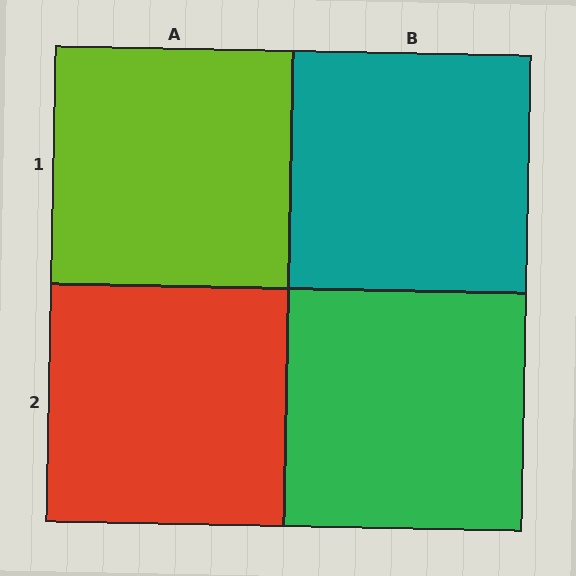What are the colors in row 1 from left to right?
Lime, teal.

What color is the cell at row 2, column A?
Red.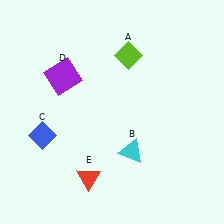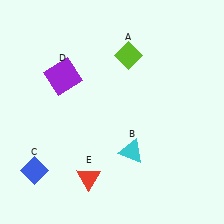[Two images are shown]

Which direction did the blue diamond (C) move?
The blue diamond (C) moved down.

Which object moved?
The blue diamond (C) moved down.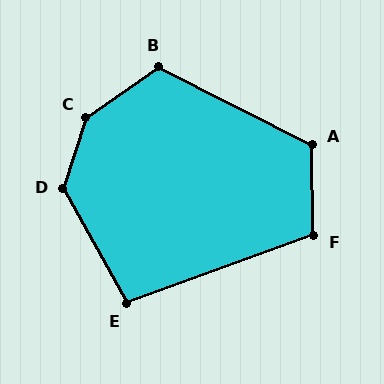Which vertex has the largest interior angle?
C, at approximately 143 degrees.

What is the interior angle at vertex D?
Approximately 133 degrees (obtuse).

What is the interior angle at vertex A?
Approximately 118 degrees (obtuse).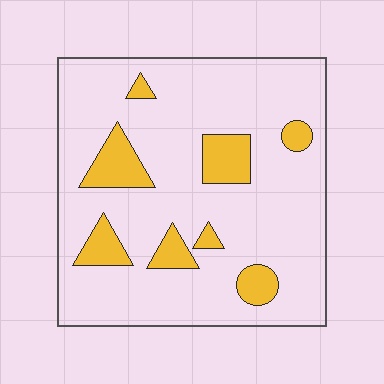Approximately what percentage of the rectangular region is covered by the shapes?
Approximately 15%.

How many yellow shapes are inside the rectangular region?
8.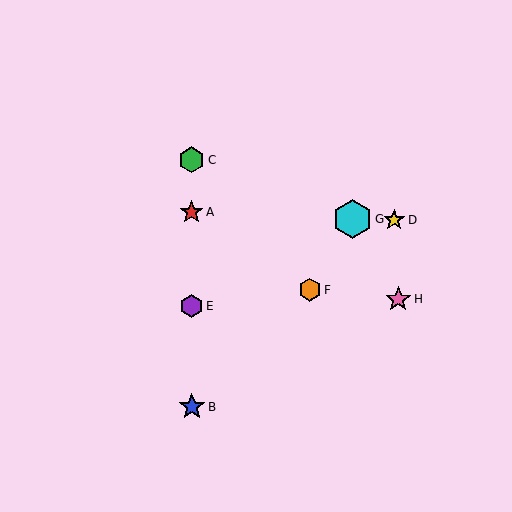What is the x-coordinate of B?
Object B is at x≈192.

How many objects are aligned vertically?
4 objects (A, B, C, E) are aligned vertically.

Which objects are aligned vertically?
Objects A, B, C, E are aligned vertically.